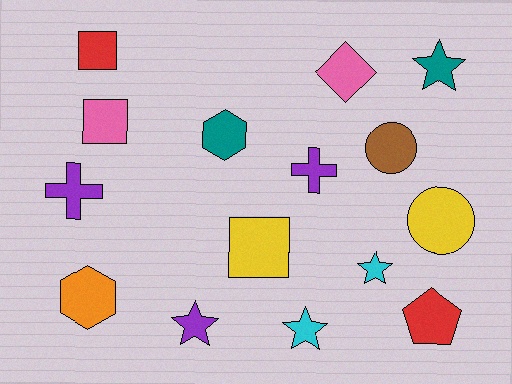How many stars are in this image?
There are 4 stars.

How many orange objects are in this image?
There is 1 orange object.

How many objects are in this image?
There are 15 objects.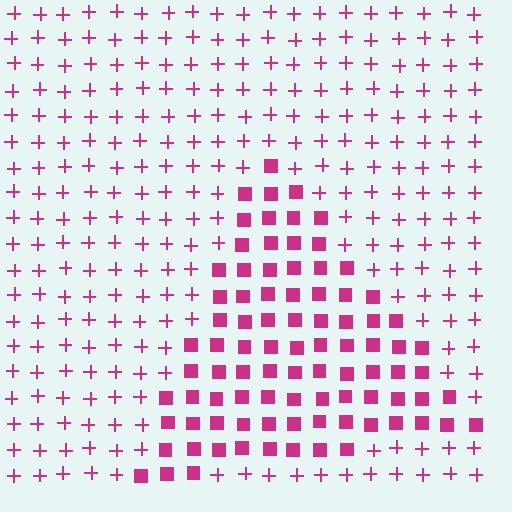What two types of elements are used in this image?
The image uses squares inside the triangle region and plus signs outside it.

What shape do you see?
I see a triangle.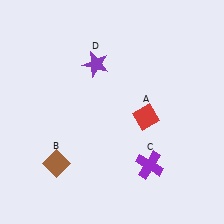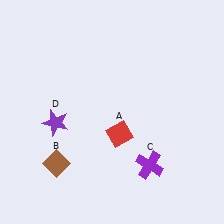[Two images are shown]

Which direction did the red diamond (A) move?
The red diamond (A) moved left.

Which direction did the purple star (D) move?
The purple star (D) moved down.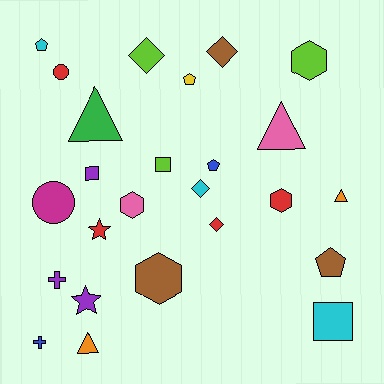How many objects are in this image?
There are 25 objects.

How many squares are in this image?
There are 3 squares.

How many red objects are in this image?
There are 4 red objects.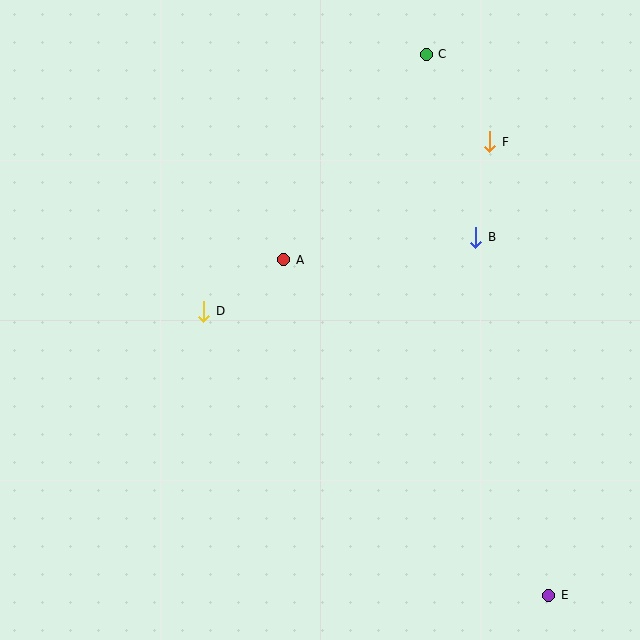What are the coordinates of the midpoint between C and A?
The midpoint between C and A is at (355, 157).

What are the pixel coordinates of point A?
Point A is at (284, 260).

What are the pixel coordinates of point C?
Point C is at (426, 54).